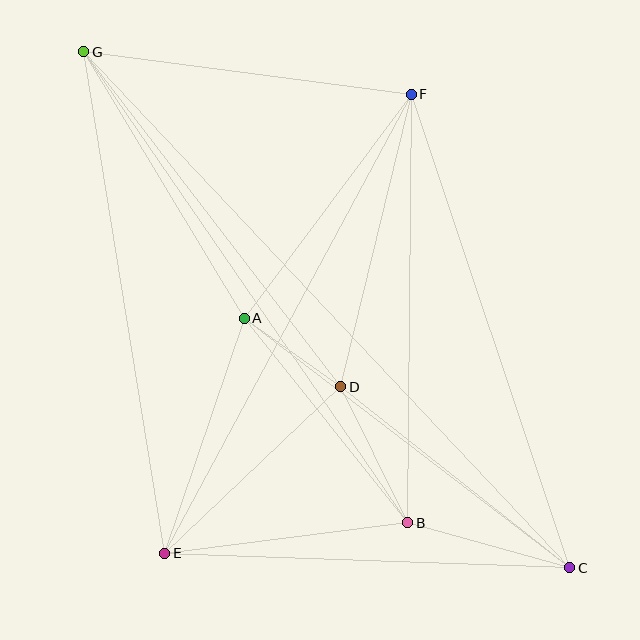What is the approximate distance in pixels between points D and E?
The distance between D and E is approximately 242 pixels.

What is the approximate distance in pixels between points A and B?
The distance between A and B is approximately 262 pixels.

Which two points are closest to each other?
Points A and D are closest to each other.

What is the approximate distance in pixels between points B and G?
The distance between B and G is approximately 572 pixels.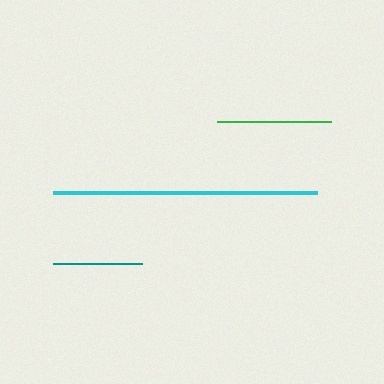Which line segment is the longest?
The cyan line is the longest at approximately 263 pixels.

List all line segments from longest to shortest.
From longest to shortest: cyan, green, teal.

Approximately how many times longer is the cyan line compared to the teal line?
The cyan line is approximately 2.9 times the length of the teal line.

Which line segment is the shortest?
The teal line is the shortest at approximately 89 pixels.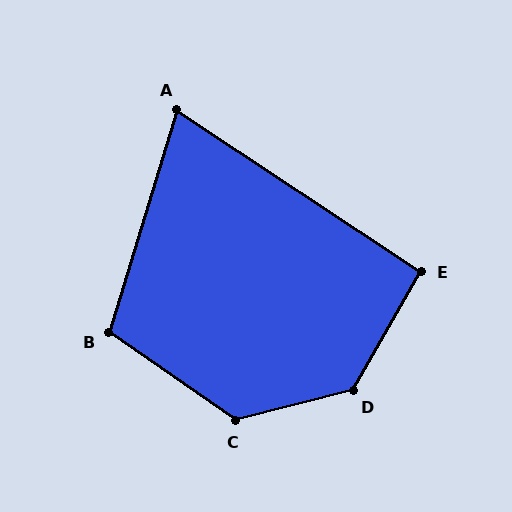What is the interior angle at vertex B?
Approximately 108 degrees (obtuse).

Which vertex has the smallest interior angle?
A, at approximately 74 degrees.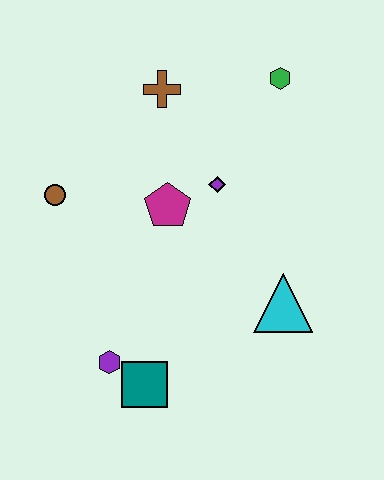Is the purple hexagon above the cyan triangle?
No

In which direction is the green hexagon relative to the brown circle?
The green hexagon is to the right of the brown circle.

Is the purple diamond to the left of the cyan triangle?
Yes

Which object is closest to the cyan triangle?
The purple diamond is closest to the cyan triangle.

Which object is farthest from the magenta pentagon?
The teal square is farthest from the magenta pentagon.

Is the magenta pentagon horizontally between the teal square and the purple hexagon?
No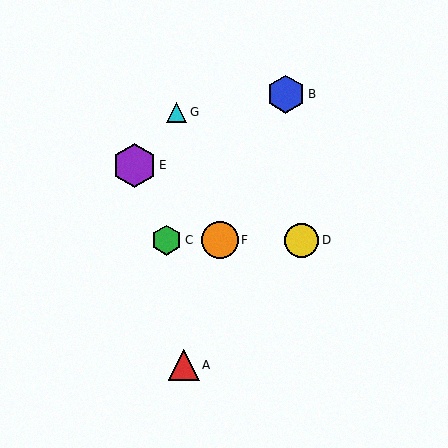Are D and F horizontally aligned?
Yes, both are at y≈240.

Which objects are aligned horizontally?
Objects C, D, F are aligned horizontally.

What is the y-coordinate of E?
Object E is at y≈165.